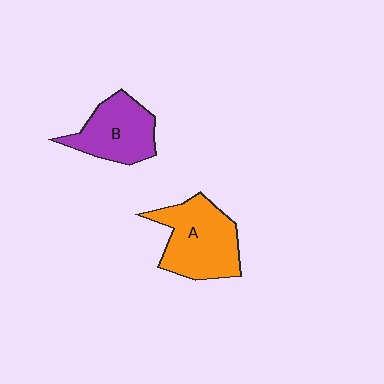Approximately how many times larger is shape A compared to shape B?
Approximately 1.3 times.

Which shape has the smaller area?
Shape B (purple).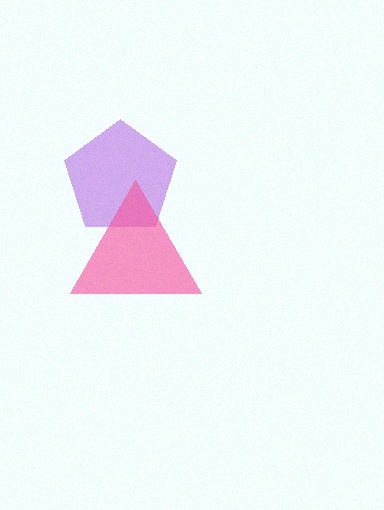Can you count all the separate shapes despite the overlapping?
Yes, there are 2 separate shapes.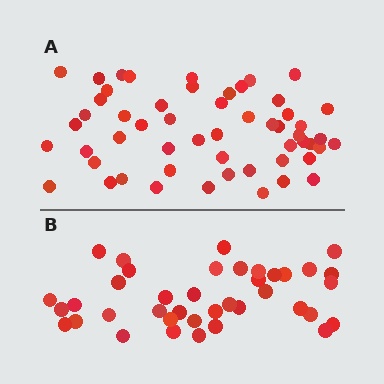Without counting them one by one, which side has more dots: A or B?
Region A (the top region) has more dots.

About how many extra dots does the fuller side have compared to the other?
Region A has approximately 15 more dots than region B.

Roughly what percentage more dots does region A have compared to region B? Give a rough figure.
About 40% more.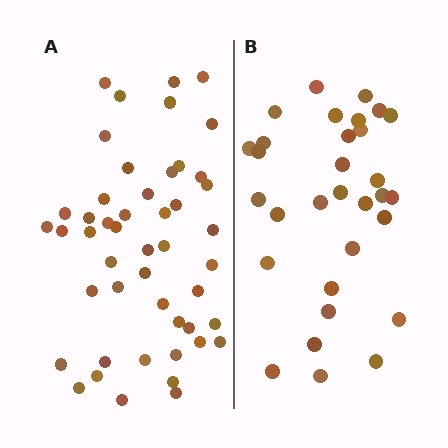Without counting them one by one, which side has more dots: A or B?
Region A (the left region) has more dots.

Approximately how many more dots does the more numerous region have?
Region A has approximately 15 more dots than region B.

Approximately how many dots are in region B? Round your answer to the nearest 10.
About 30 dots. (The exact count is 31, which rounds to 30.)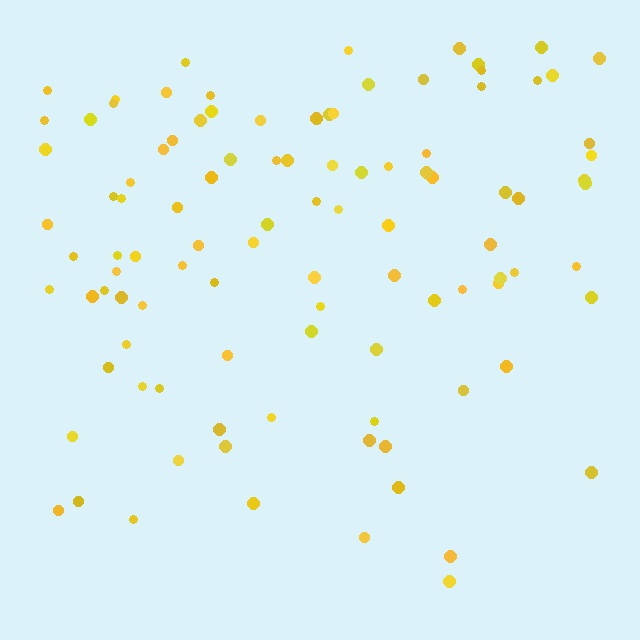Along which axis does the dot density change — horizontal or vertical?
Vertical.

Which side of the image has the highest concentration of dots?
The top.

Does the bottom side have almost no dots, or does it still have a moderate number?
Still a moderate number, just noticeably fewer than the top.